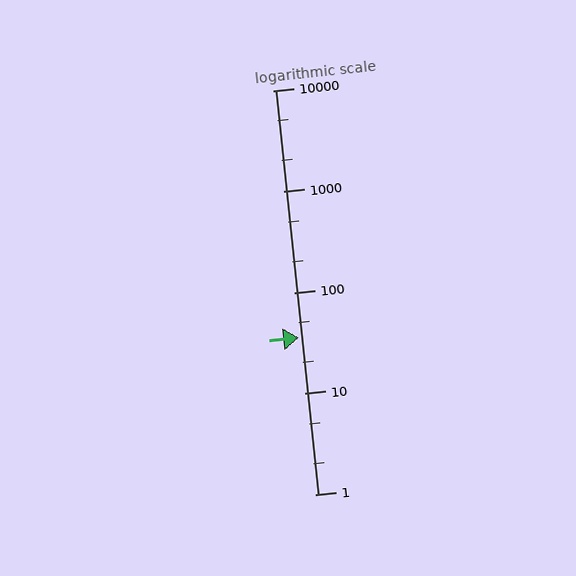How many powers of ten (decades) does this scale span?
The scale spans 4 decades, from 1 to 10000.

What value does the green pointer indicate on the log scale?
The pointer indicates approximately 36.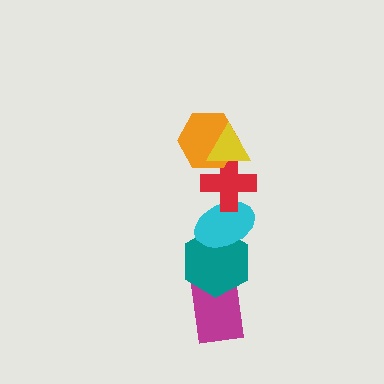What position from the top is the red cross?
The red cross is 3rd from the top.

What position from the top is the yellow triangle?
The yellow triangle is 1st from the top.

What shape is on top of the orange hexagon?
The yellow triangle is on top of the orange hexagon.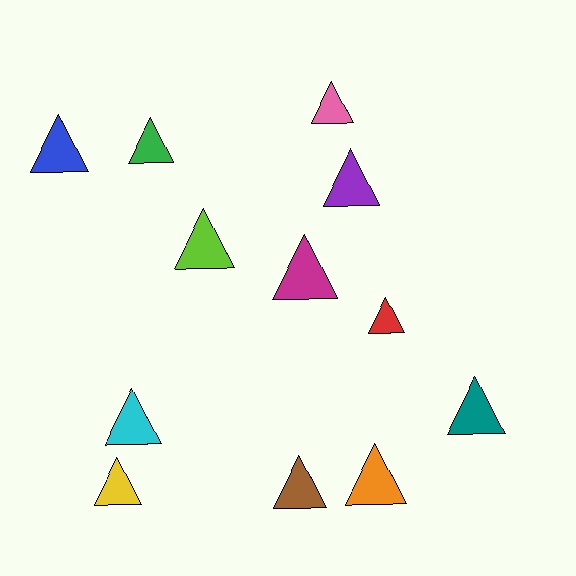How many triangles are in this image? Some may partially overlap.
There are 12 triangles.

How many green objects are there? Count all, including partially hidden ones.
There is 1 green object.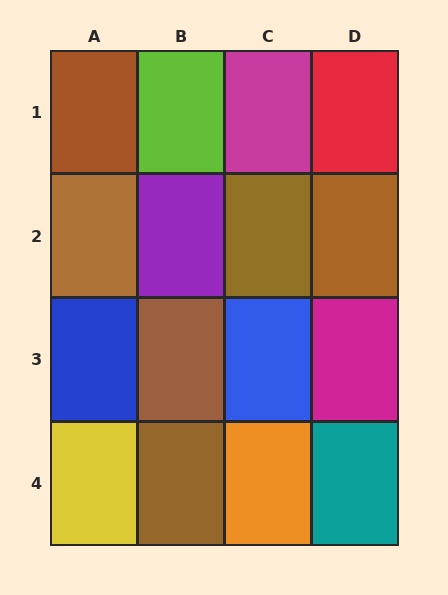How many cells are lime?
1 cell is lime.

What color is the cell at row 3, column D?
Magenta.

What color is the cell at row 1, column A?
Brown.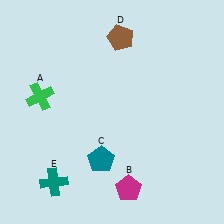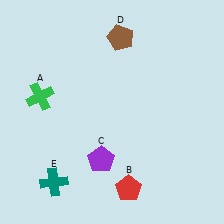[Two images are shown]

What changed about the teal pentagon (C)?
In Image 1, C is teal. In Image 2, it changed to purple.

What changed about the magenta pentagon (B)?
In Image 1, B is magenta. In Image 2, it changed to red.